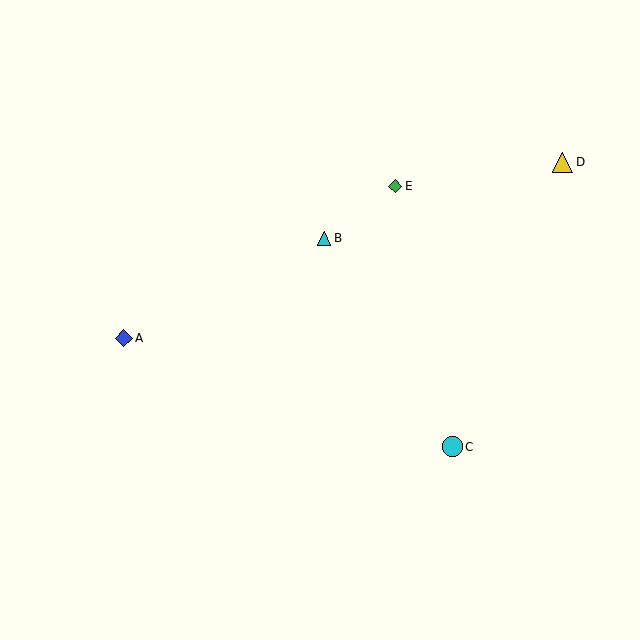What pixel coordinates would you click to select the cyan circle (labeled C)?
Click at (452, 447) to select the cyan circle C.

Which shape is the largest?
The yellow triangle (labeled D) is the largest.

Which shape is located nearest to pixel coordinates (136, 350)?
The blue diamond (labeled A) at (124, 338) is nearest to that location.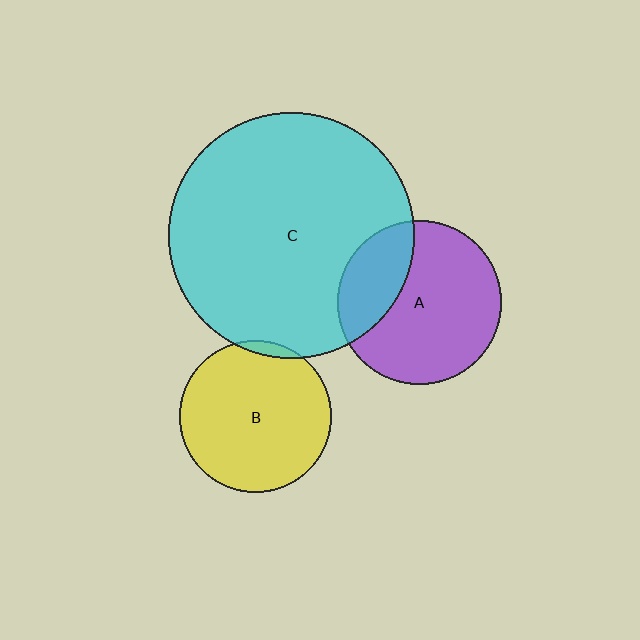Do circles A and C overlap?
Yes.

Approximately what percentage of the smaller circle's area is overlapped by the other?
Approximately 30%.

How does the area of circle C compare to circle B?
Approximately 2.6 times.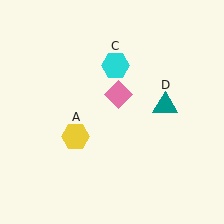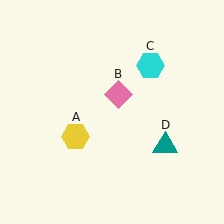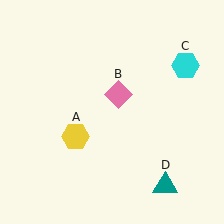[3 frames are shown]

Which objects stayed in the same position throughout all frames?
Yellow hexagon (object A) and pink diamond (object B) remained stationary.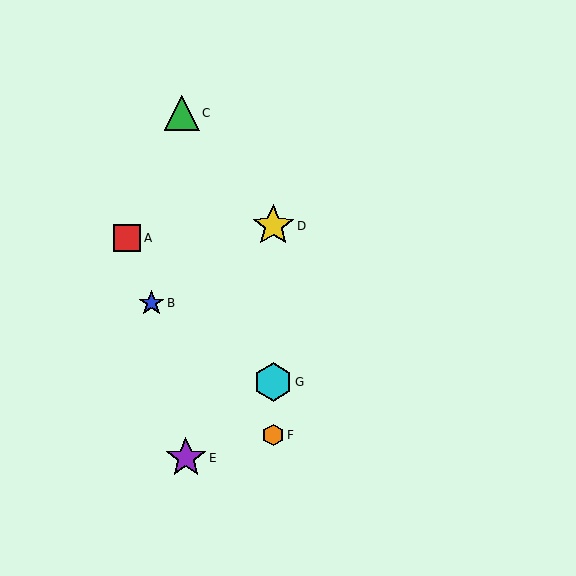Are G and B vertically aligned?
No, G is at x≈273 and B is at x≈151.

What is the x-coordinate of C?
Object C is at x≈182.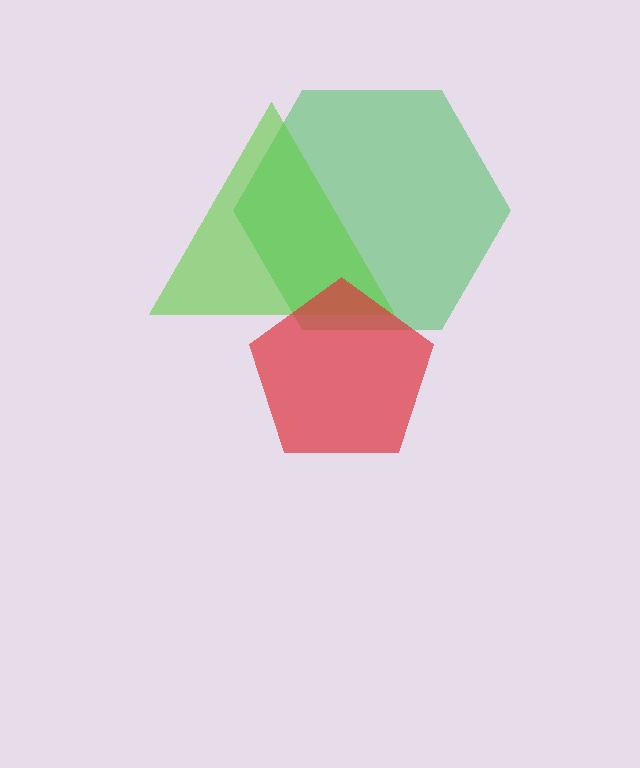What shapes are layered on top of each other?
The layered shapes are: a green hexagon, a lime triangle, a red pentagon.